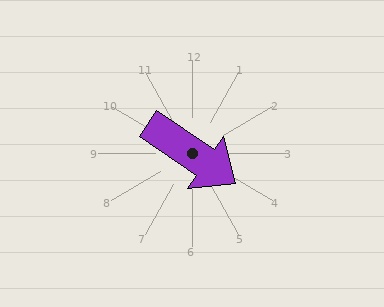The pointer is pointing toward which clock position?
Roughly 4 o'clock.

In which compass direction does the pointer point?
Southeast.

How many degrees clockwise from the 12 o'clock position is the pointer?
Approximately 124 degrees.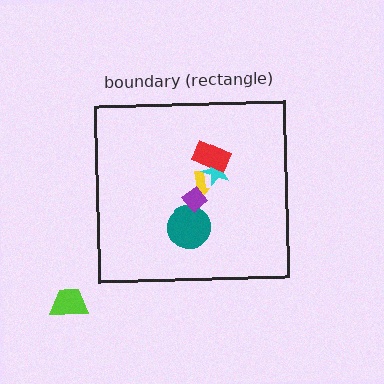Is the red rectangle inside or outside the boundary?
Inside.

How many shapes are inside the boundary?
5 inside, 1 outside.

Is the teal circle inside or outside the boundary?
Inside.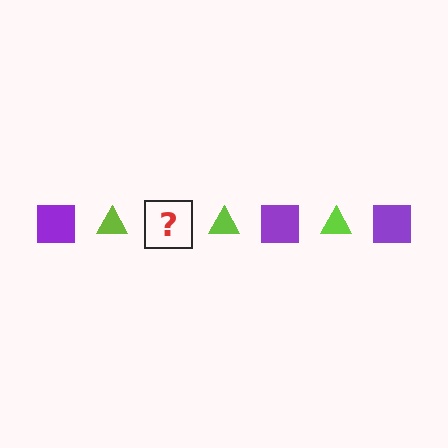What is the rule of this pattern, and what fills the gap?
The rule is that the pattern alternates between purple square and lime triangle. The gap should be filled with a purple square.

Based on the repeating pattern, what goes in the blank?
The blank should be a purple square.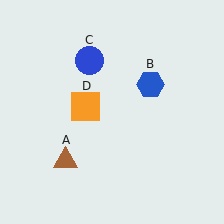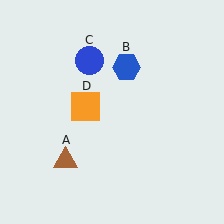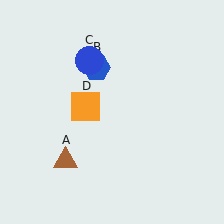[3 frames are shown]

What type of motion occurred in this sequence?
The blue hexagon (object B) rotated counterclockwise around the center of the scene.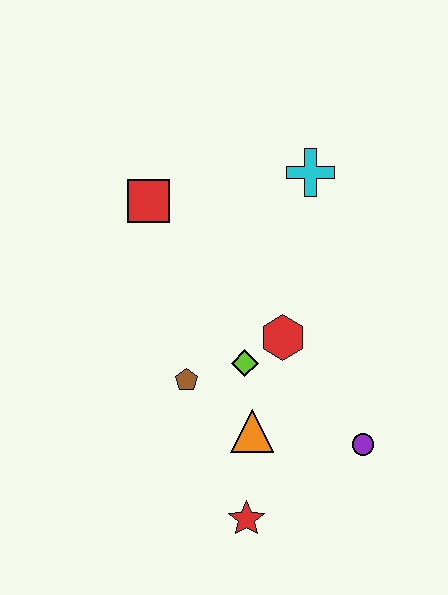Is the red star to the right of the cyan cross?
No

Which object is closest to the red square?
The cyan cross is closest to the red square.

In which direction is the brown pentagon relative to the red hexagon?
The brown pentagon is to the left of the red hexagon.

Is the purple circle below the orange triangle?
Yes